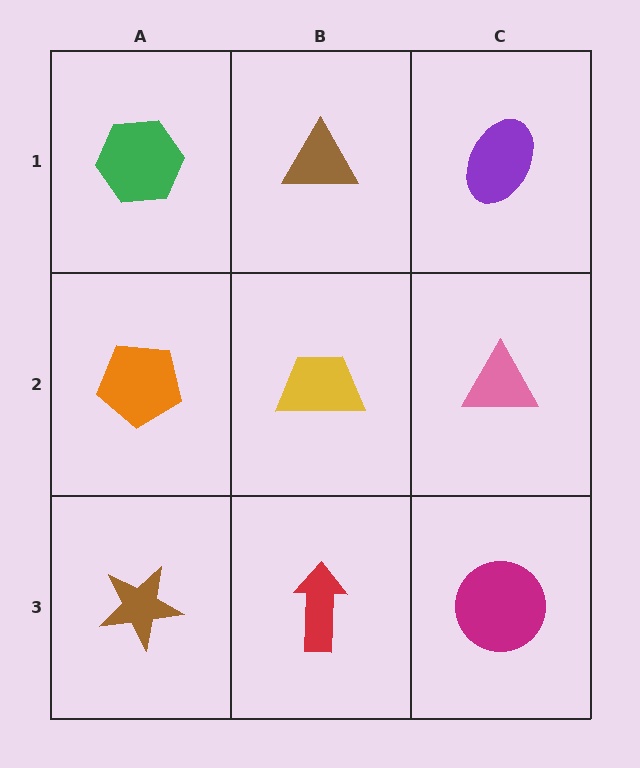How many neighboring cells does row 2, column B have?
4.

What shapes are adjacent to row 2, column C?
A purple ellipse (row 1, column C), a magenta circle (row 3, column C), a yellow trapezoid (row 2, column B).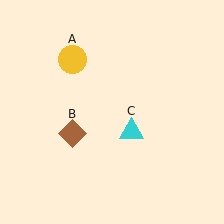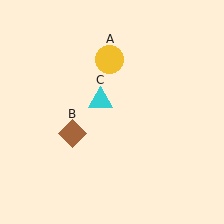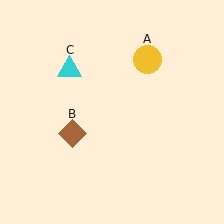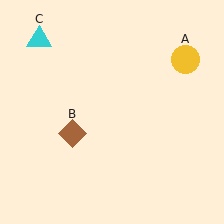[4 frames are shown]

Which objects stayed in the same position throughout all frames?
Brown diamond (object B) remained stationary.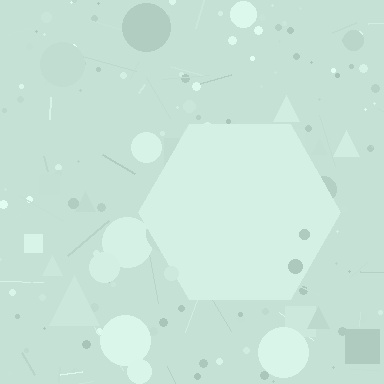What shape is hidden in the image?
A hexagon is hidden in the image.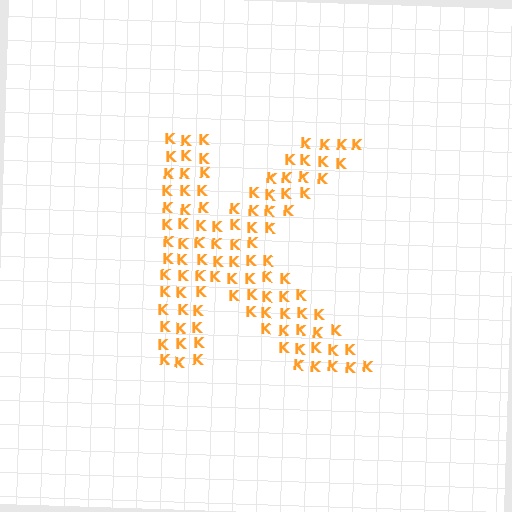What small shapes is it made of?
It is made of small letter K's.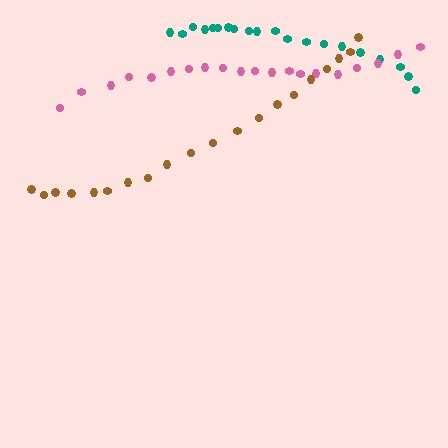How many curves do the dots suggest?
There are 3 distinct paths.